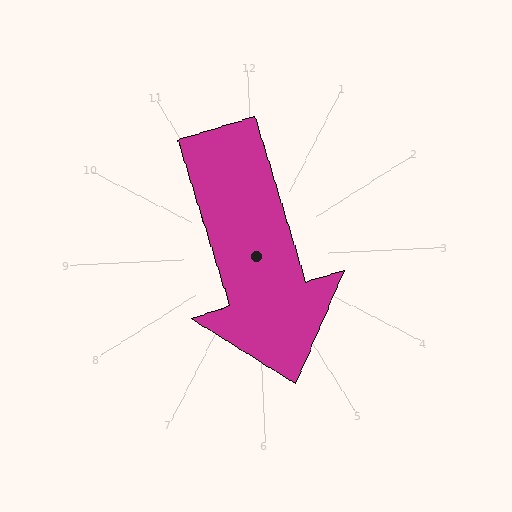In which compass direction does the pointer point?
South.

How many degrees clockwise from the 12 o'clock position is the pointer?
Approximately 165 degrees.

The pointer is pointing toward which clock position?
Roughly 6 o'clock.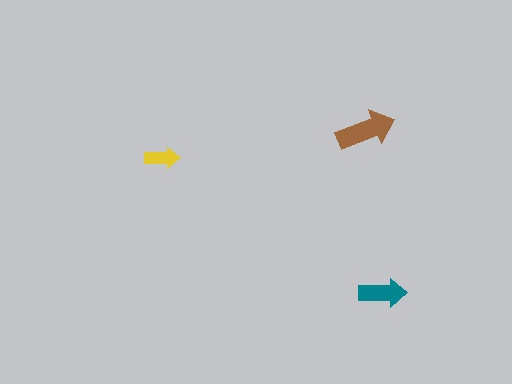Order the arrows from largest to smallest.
the brown one, the teal one, the yellow one.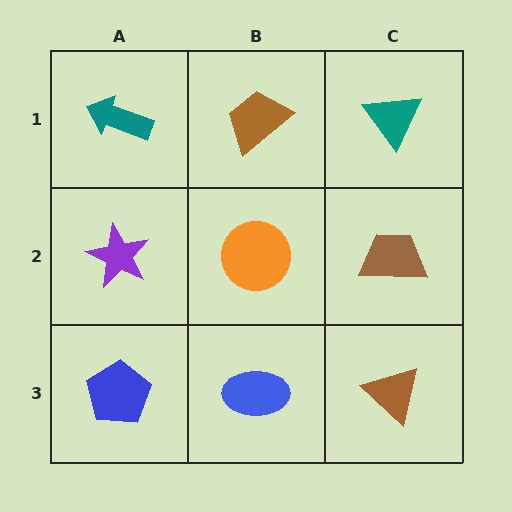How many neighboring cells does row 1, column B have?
3.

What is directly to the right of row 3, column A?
A blue ellipse.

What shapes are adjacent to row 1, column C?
A brown trapezoid (row 2, column C), a brown trapezoid (row 1, column B).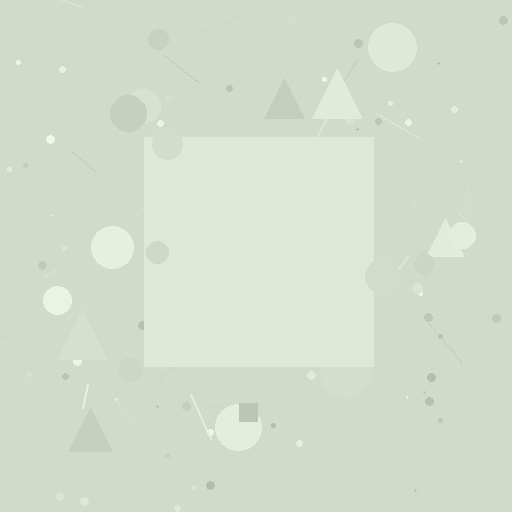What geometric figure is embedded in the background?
A square is embedded in the background.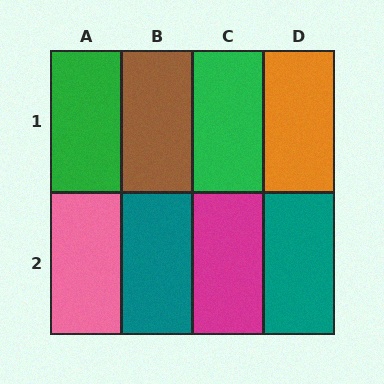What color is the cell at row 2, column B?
Teal.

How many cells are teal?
2 cells are teal.